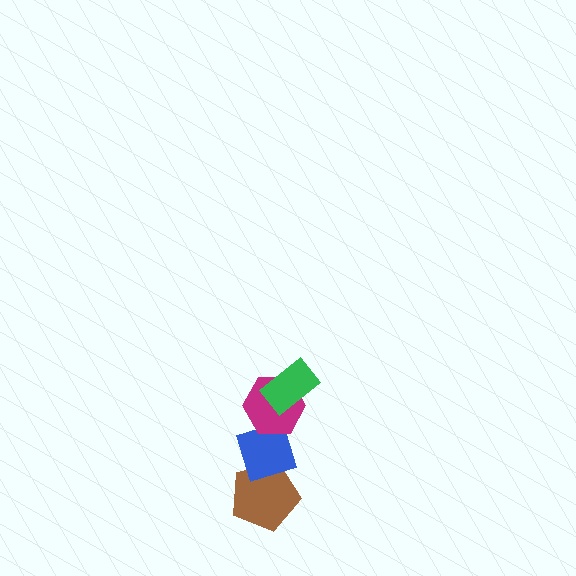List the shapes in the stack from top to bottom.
From top to bottom: the green rectangle, the magenta hexagon, the blue diamond, the brown pentagon.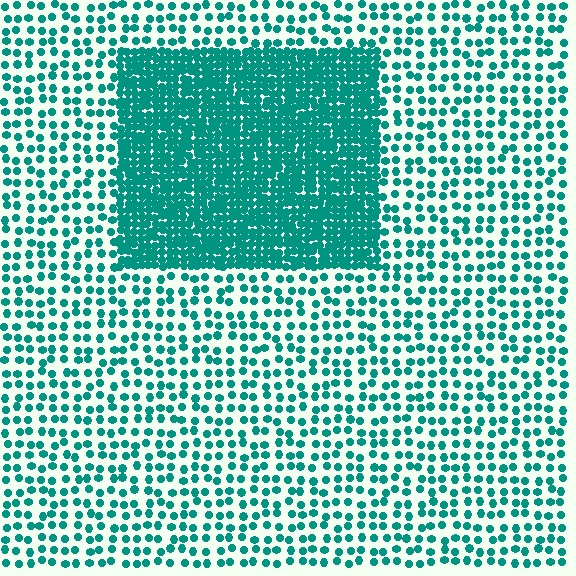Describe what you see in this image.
The image contains small teal elements arranged at two different densities. A rectangle-shaped region is visible where the elements are more densely packed than the surrounding area.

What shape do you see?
I see a rectangle.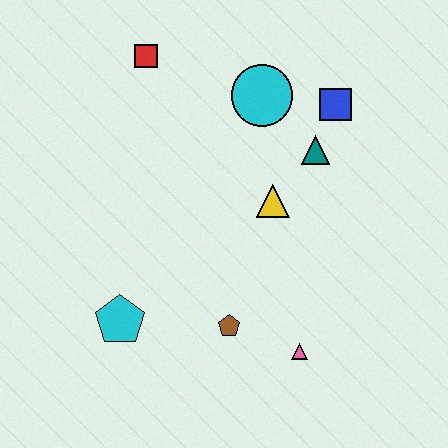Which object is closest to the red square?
The cyan circle is closest to the red square.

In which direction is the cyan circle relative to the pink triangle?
The cyan circle is above the pink triangle.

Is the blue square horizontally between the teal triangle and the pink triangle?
No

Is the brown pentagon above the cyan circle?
No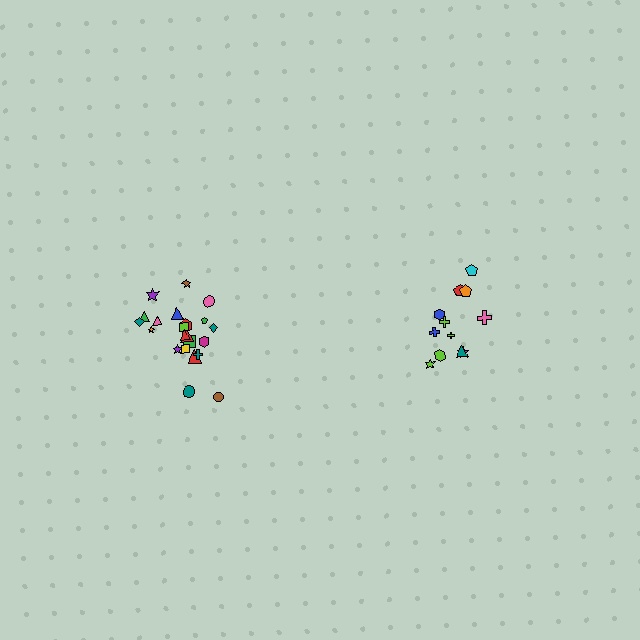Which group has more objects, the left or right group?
The left group.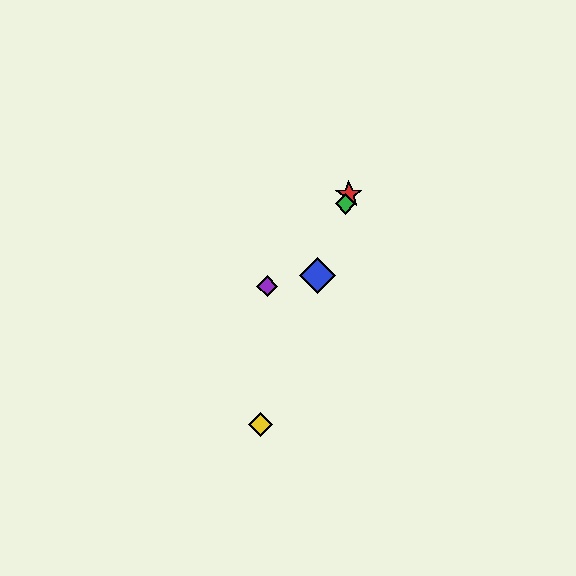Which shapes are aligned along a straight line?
The red star, the blue diamond, the green diamond, the yellow diamond are aligned along a straight line.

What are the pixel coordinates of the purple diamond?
The purple diamond is at (267, 286).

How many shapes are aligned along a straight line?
4 shapes (the red star, the blue diamond, the green diamond, the yellow diamond) are aligned along a straight line.